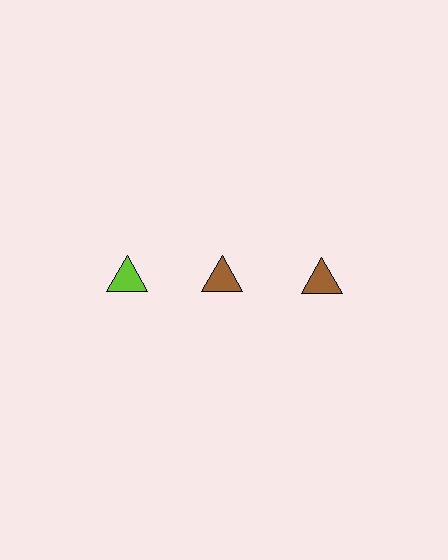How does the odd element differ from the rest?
It has a different color: lime instead of brown.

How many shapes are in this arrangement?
There are 3 shapes arranged in a grid pattern.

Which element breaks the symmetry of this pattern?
The lime triangle in the top row, leftmost column breaks the symmetry. All other shapes are brown triangles.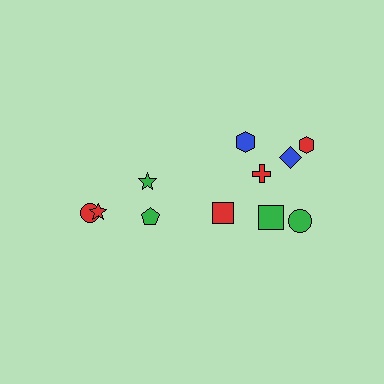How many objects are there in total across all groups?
There are 11 objects.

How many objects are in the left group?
There are 4 objects.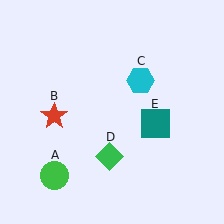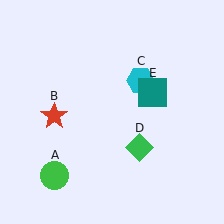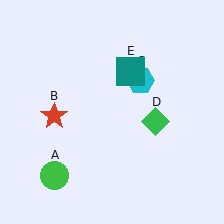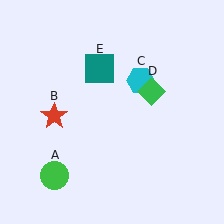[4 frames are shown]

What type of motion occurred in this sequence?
The green diamond (object D), teal square (object E) rotated counterclockwise around the center of the scene.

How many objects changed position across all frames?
2 objects changed position: green diamond (object D), teal square (object E).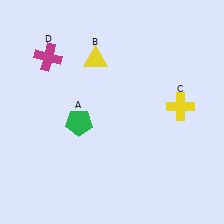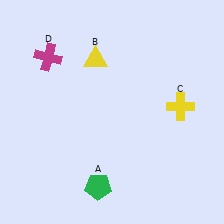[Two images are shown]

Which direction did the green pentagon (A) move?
The green pentagon (A) moved down.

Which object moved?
The green pentagon (A) moved down.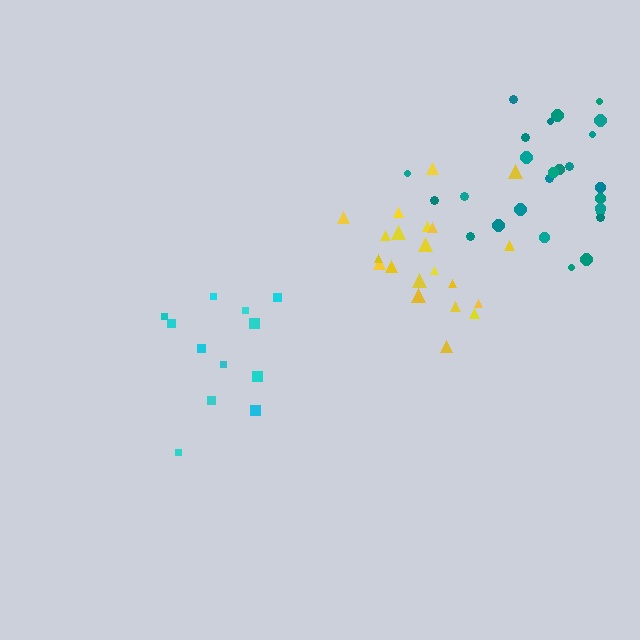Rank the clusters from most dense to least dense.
yellow, teal, cyan.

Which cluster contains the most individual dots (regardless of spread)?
Teal (26).